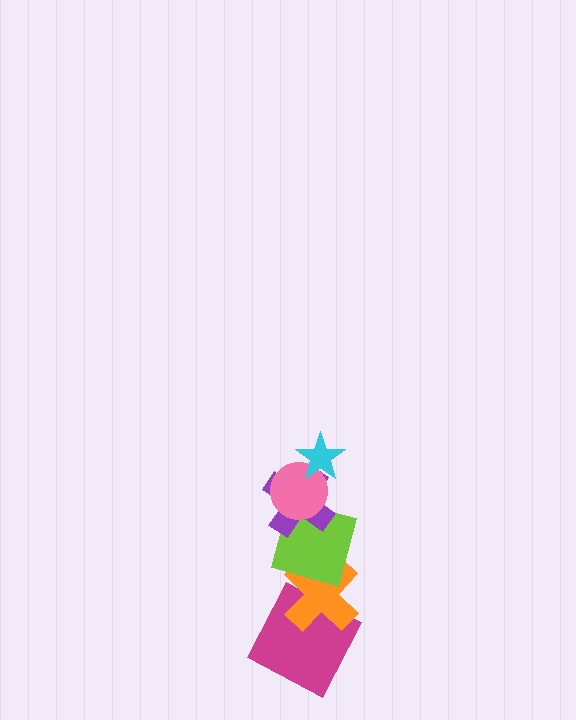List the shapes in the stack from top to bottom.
From top to bottom: the cyan star, the pink circle, the purple cross, the lime square, the orange cross, the magenta square.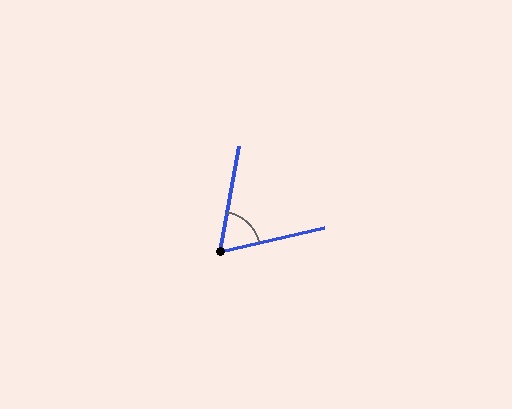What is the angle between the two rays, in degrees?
Approximately 67 degrees.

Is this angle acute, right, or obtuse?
It is acute.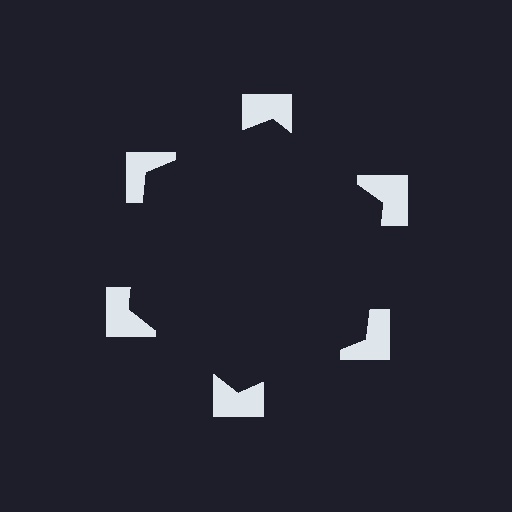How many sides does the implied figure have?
6 sides.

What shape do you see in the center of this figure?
An illusory hexagon — its edges are inferred from the aligned wedge cuts in the notched squares, not physically drawn.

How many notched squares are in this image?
There are 6 — one at each vertex of the illusory hexagon.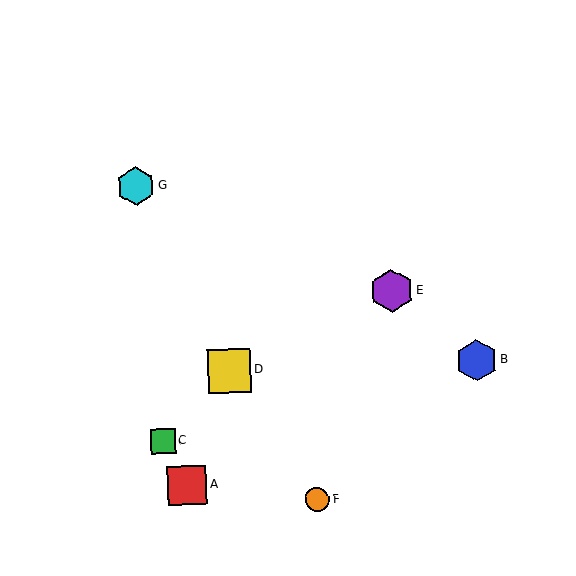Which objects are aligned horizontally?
Objects B, D are aligned horizontally.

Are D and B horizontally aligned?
Yes, both are at y≈371.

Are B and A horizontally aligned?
No, B is at y≈361 and A is at y≈485.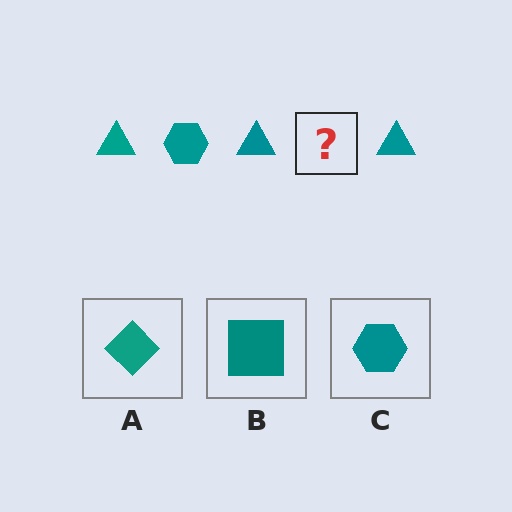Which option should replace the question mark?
Option C.